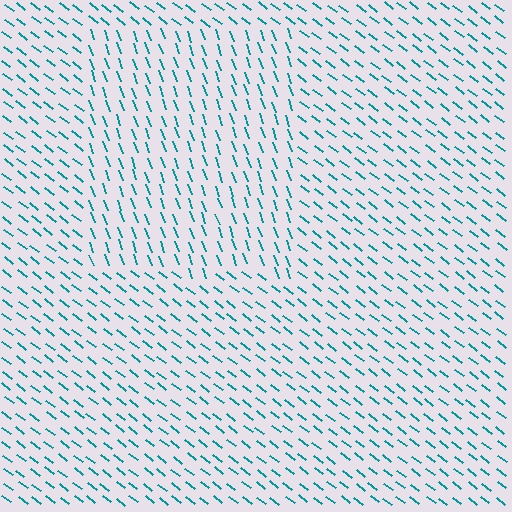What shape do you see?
I see a rectangle.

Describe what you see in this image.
The image is filled with small teal line segments. A rectangle region in the image has lines oriented differently from the surrounding lines, creating a visible texture boundary.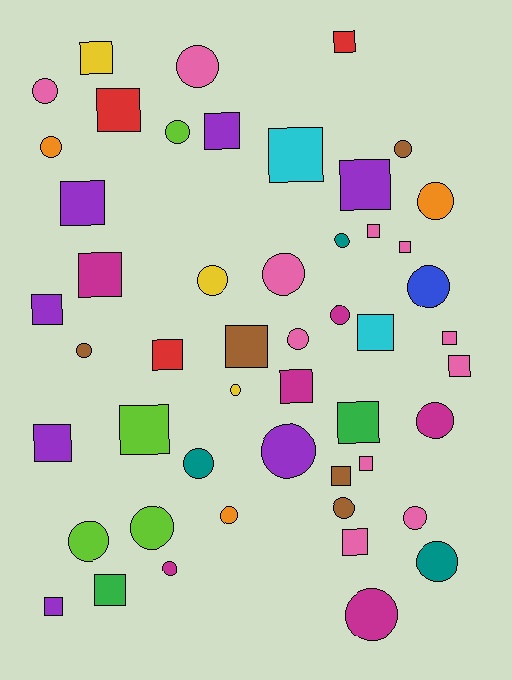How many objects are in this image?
There are 50 objects.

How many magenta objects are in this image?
There are 6 magenta objects.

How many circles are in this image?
There are 25 circles.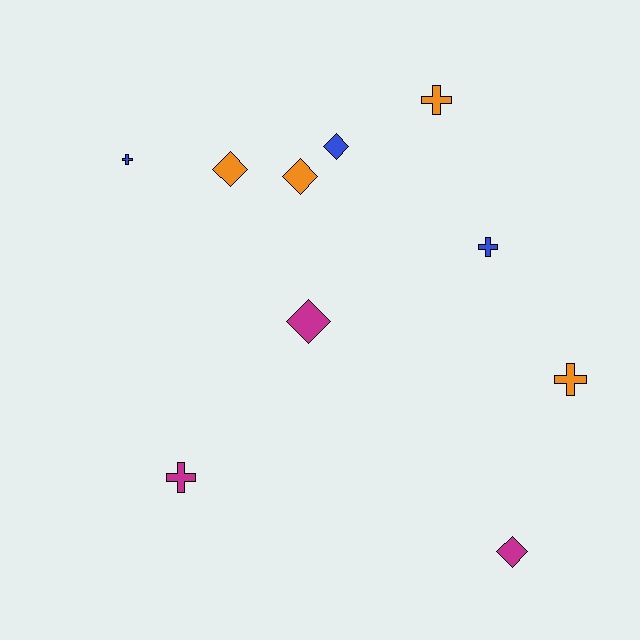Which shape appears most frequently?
Cross, with 5 objects.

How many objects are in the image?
There are 10 objects.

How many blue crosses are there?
There are 2 blue crosses.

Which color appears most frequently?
Orange, with 4 objects.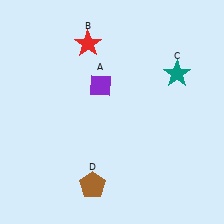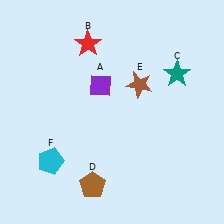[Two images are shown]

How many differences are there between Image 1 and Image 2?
There are 2 differences between the two images.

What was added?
A brown star (E), a cyan pentagon (F) were added in Image 2.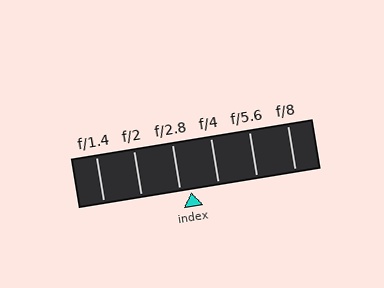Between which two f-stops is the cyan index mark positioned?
The index mark is between f/2.8 and f/4.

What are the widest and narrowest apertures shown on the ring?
The widest aperture shown is f/1.4 and the narrowest is f/8.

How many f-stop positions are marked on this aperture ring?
There are 6 f-stop positions marked.